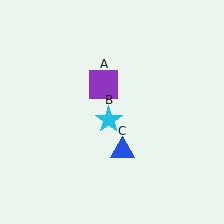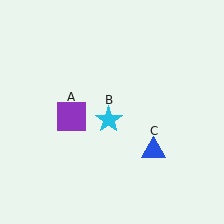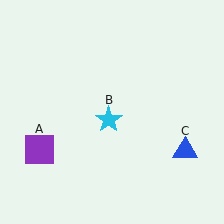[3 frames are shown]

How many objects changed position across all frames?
2 objects changed position: purple square (object A), blue triangle (object C).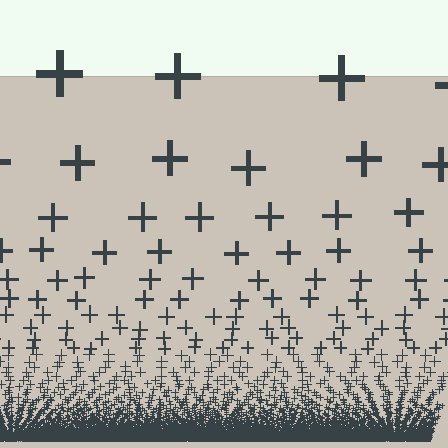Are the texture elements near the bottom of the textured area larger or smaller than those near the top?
Smaller. The gradient is inverted — elements near the bottom are smaller and denser.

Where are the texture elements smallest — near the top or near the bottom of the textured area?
Near the bottom.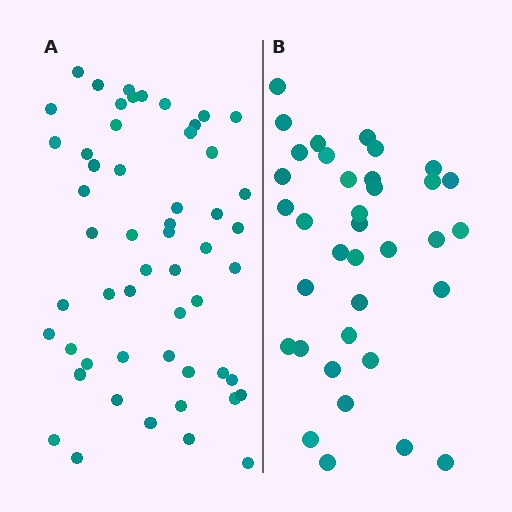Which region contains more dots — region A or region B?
Region A (the left region) has more dots.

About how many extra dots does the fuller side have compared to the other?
Region A has approximately 20 more dots than region B.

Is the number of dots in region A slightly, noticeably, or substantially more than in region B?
Region A has substantially more. The ratio is roughly 1.5 to 1.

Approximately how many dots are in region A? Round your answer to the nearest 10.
About 50 dots. (The exact count is 54, which rounds to 50.)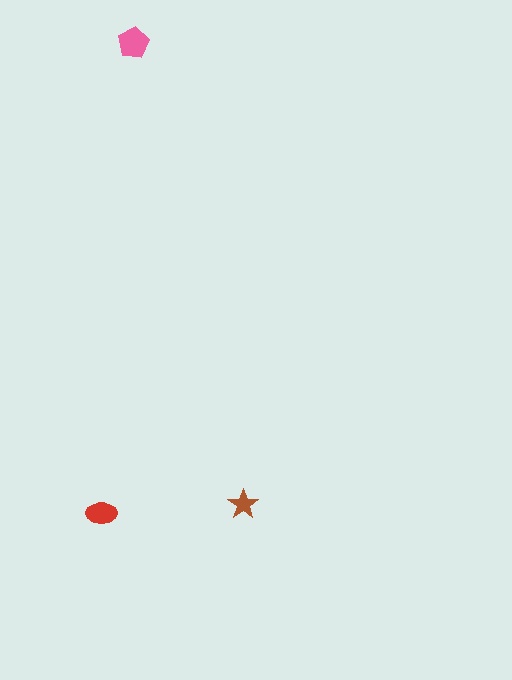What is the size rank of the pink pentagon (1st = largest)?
1st.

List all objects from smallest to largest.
The brown star, the red ellipse, the pink pentagon.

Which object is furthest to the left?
The red ellipse is leftmost.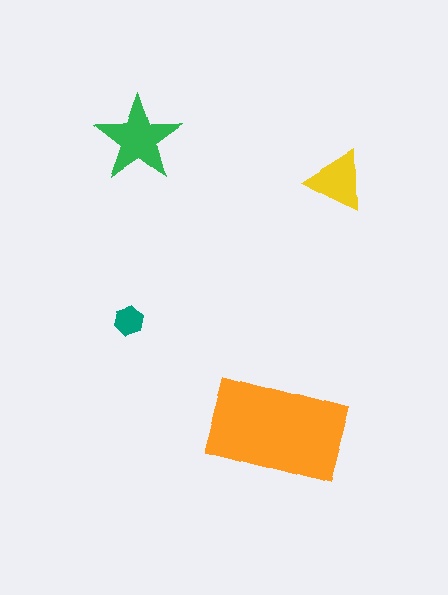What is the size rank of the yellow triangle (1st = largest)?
3rd.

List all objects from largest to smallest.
The orange rectangle, the green star, the yellow triangle, the teal hexagon.